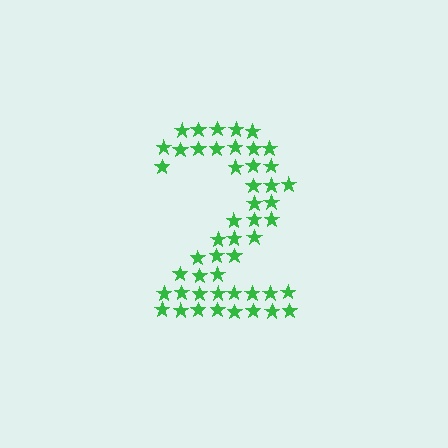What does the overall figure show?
The overall figure shows the digit 2.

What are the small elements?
The small elements are stars.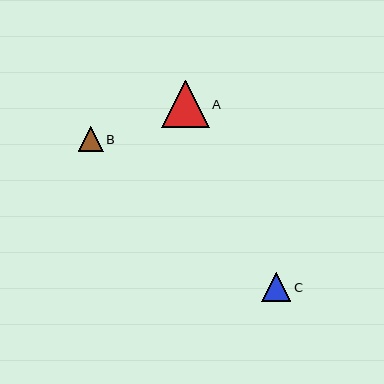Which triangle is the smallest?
Triangle B is the smallest with a size of approximately 25 pixels.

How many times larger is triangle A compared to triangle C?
Triangle A is approximately 1.6 times the size of triangle C.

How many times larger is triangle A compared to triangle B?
Triangle A is approximately 1.9 times the size of triangle B.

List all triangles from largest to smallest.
From largest to smallest: A, C, B.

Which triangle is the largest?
Triangle A is the largest with a size of approximately 48 pixels.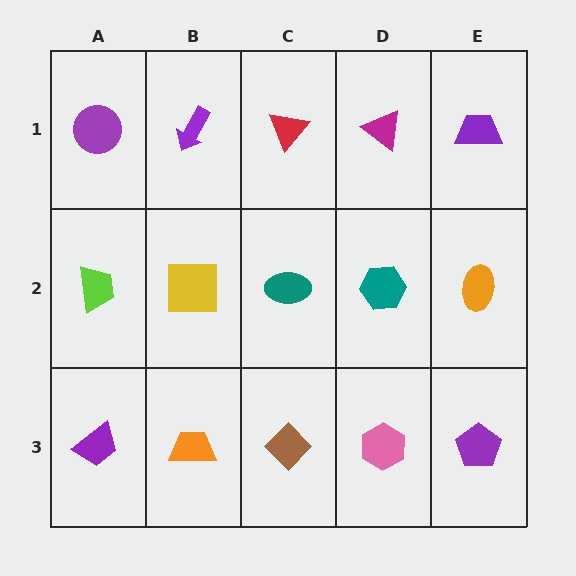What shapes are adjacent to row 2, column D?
A magenta triangle (row 1, column D), a pink hexagon (row 3, column D), a teal ellipse (row 2, column C), an orange ellipse (row 2, column E).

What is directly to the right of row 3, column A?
An orange trapezoid.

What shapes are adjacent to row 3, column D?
A teal hexagon (row 2, column D), a brown diamond (row 3, column C), a purple pentagon (row 3, column E).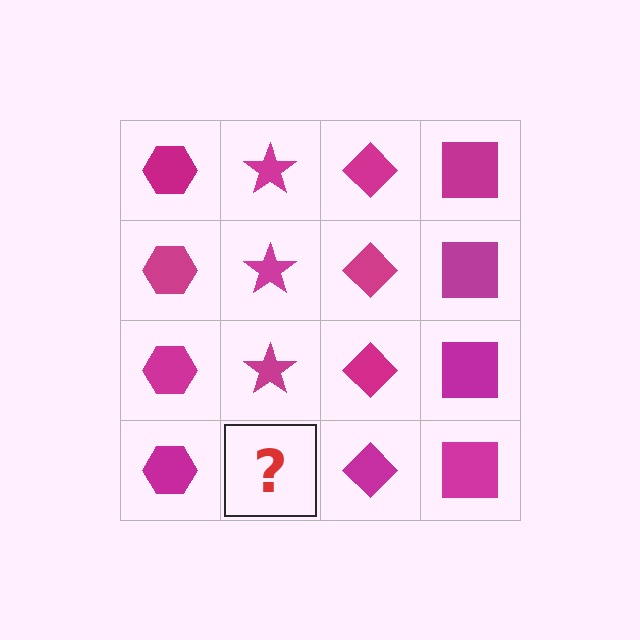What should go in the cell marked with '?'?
The missing cell should contain a magenta star.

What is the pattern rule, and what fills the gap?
The rule is that each column has a consistent shape. The gap should be filled with a magenta star.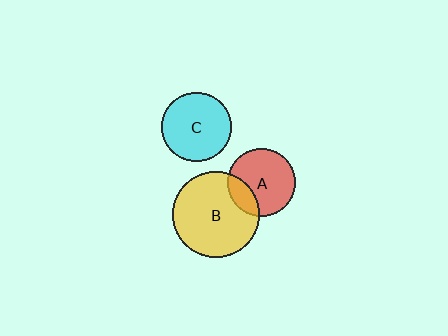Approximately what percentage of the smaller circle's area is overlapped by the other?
Approximately 20%.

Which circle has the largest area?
Circle B (yellow).